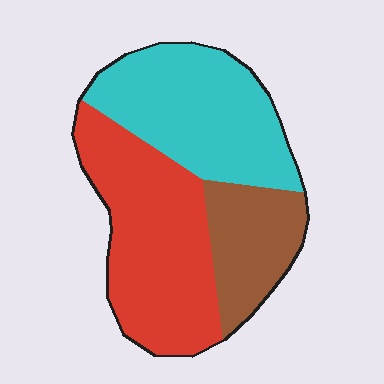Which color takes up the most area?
Red, at roughly 40%.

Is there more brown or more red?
Red.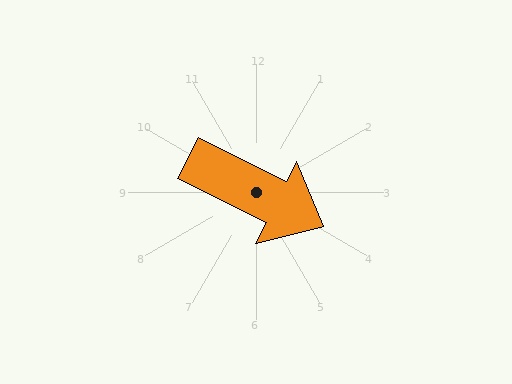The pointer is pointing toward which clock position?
Roughly 4 o'clock.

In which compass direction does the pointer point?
Southeast.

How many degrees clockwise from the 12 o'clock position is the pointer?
Approximately 117 degrees.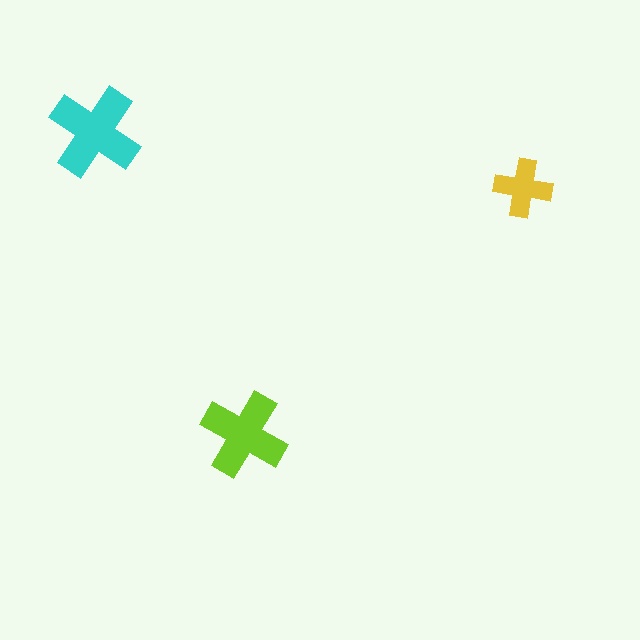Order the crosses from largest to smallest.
the cyan one, the lime one, the yellow one.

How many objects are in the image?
There are 3 objects in the image.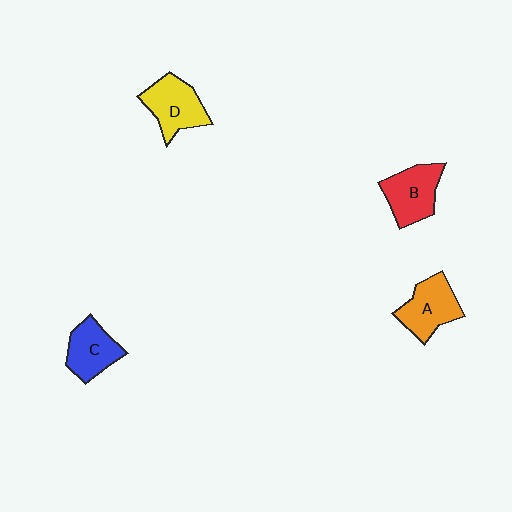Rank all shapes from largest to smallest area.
From largest to smallest: D (yellow), A (orange), B (red), C (blue).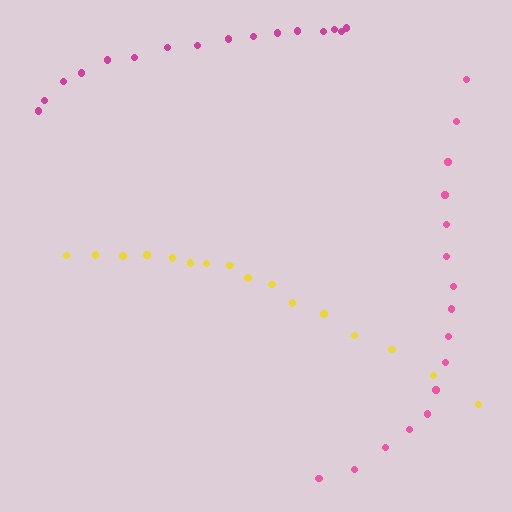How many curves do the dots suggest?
There are 3 distinct paths.